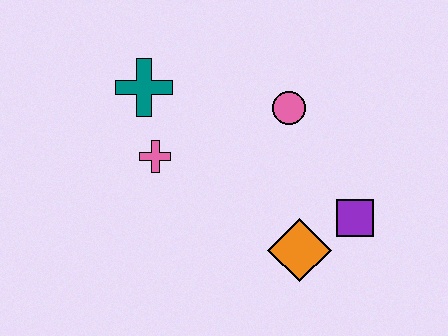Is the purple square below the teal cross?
Yes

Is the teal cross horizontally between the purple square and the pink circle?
No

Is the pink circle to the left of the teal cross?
No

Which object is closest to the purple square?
The orange diamond is closest to the purple square.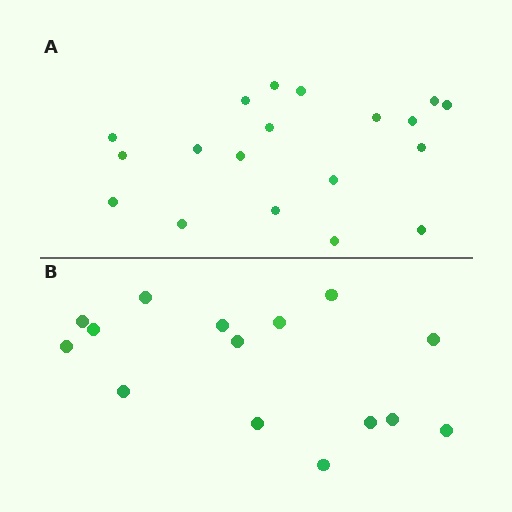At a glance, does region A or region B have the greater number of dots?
Region A (the top region) has more dots.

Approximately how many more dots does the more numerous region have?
Region A has about 4 more dots than region B.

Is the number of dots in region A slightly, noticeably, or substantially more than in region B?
Region A has noticeably more, but not dramatically so. The ratio is roughly 1.3 to 1.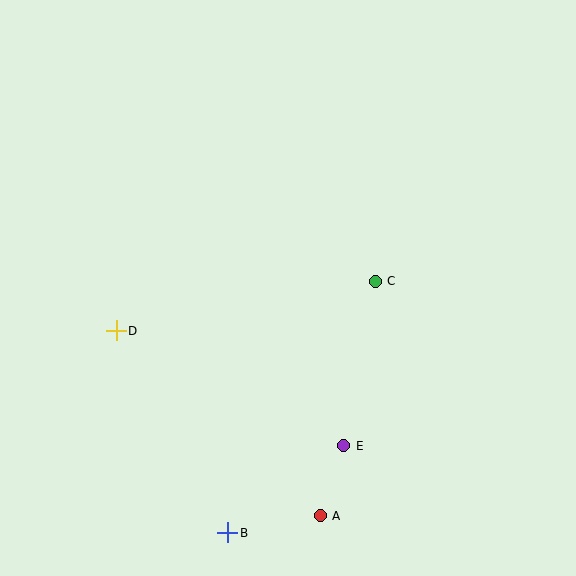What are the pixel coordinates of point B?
Point B is at (228, 533).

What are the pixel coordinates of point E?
Point E is at (344, 446).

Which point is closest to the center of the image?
Point C at (375, 281) is closest to the center.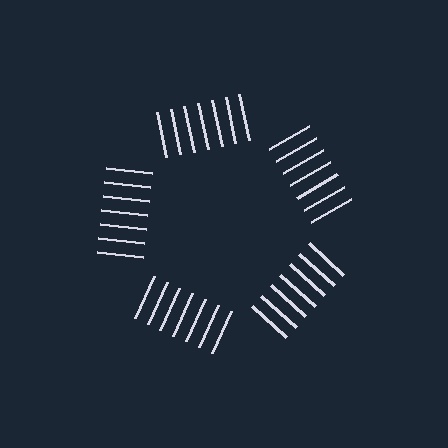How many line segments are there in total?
35 — 7 along each of the 5 edges.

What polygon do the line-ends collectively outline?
An illusory pentagon — the line segments terminate on its edges but no continuous stroke is drawn.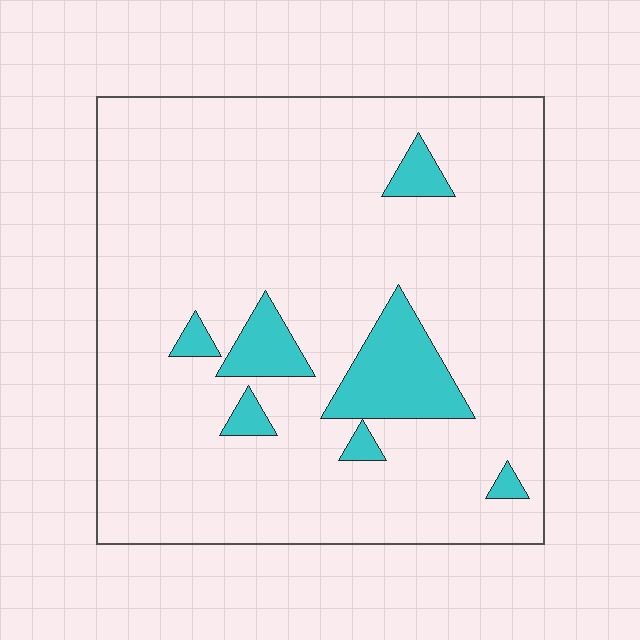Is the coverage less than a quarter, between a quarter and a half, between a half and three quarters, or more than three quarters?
Less than a quarter.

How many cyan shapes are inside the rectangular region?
7.